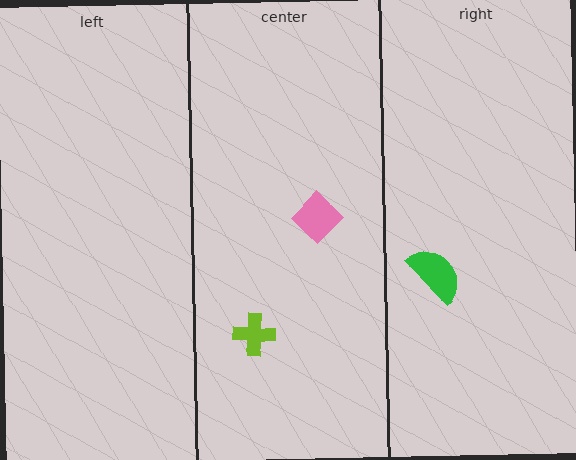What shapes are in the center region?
The pink diamond, the lime cross.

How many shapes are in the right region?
1.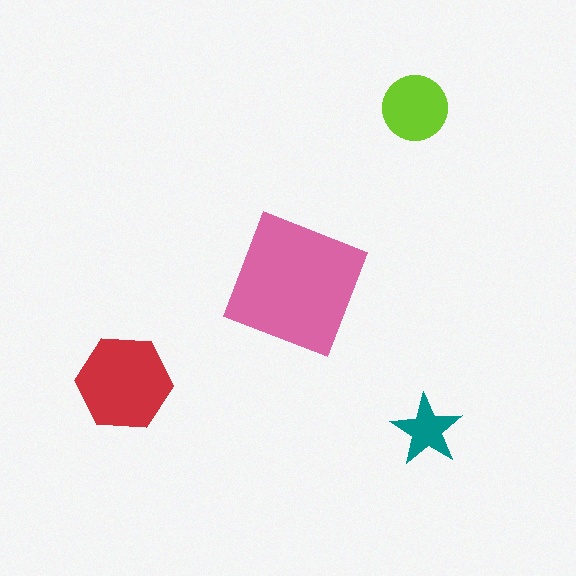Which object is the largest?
The pink square.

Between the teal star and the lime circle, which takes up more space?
The lime circle.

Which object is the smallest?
The teal star.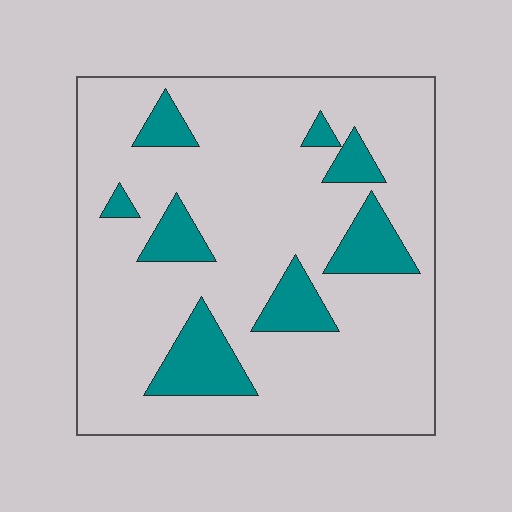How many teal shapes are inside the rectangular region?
8.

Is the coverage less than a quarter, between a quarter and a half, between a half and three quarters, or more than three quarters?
Less than a quarter.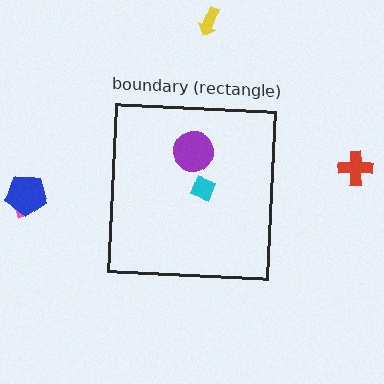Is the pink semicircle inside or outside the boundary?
Outside.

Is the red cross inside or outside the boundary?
Outside.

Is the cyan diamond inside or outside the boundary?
Inside.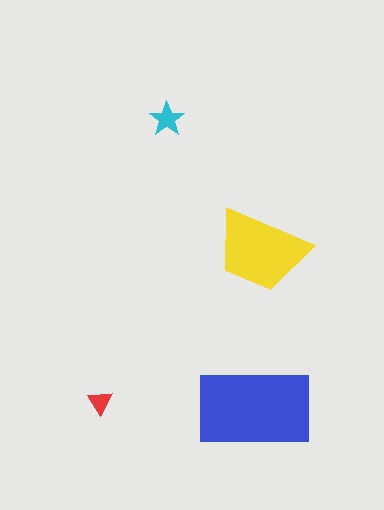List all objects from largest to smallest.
The blue rectangle, the yellow trapezoid, the cyan star, the red triangle.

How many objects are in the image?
There are 4 objects in the image.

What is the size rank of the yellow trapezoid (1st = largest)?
2nd.